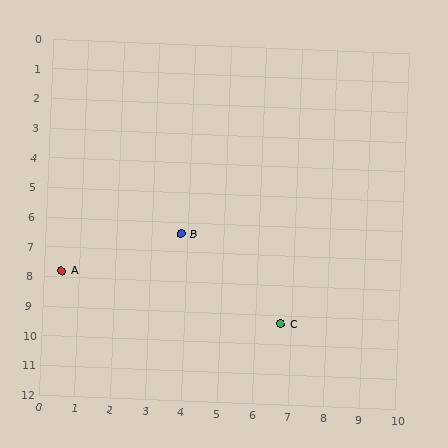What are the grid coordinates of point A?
Point A is at approximately (0.5, 7.8).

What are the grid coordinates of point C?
Point C is at approximately (6.7, 9.3).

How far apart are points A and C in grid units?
Points A and C are about 6.4 grid units apart.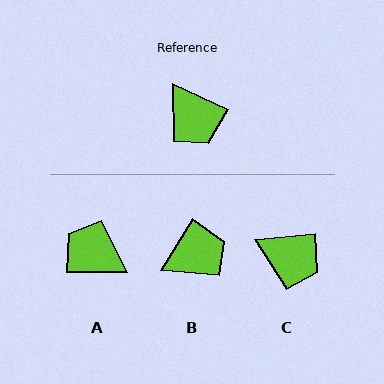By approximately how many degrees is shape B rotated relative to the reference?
Approximately 83 degrees counter-clockwise.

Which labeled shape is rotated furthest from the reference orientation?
A, about 155 degrees away.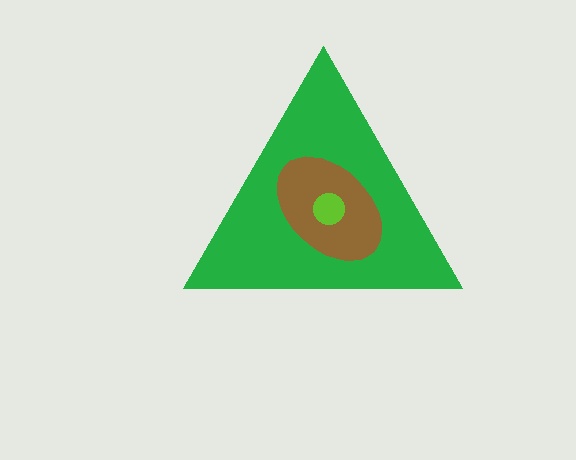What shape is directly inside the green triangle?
The brown ellipse.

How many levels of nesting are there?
3.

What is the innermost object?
The lime circle.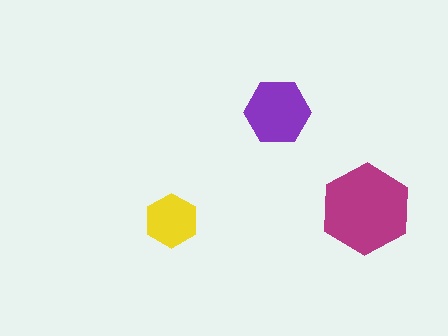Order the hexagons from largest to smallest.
the magenta one, the purple one, the yellow one.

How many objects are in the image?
There are 3 objects in the image.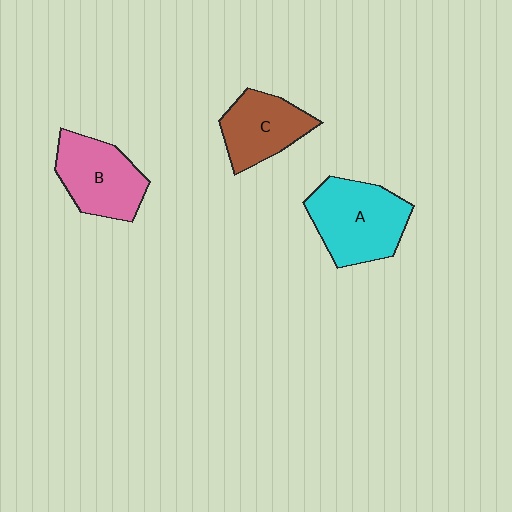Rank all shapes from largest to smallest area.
From largest to smallest: A (cyan), B (pink), C (brown).